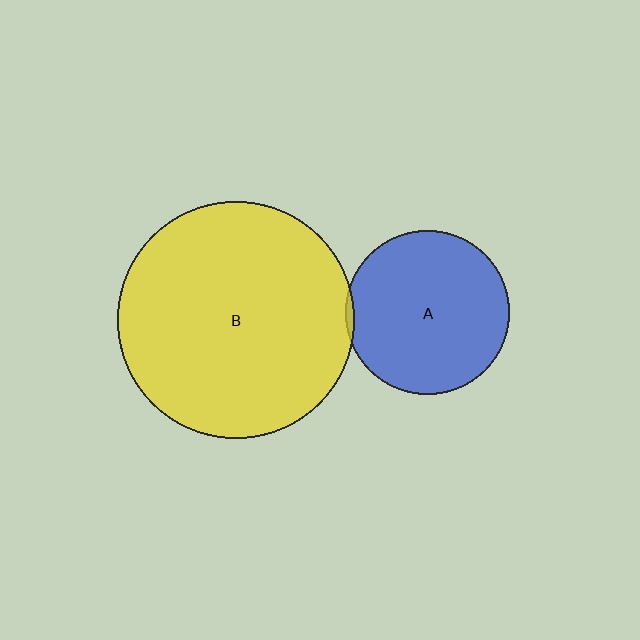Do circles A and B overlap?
Yes.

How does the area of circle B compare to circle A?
Approximately 2.1 times.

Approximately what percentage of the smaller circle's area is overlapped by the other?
Approximately 5%.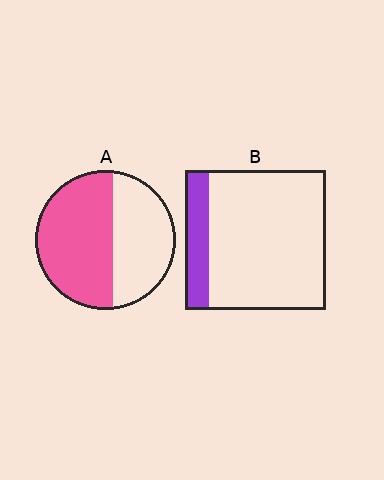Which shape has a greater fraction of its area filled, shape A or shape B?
Shape A.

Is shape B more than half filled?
No.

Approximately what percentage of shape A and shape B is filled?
A is approximately 55% and B is approximately 15%.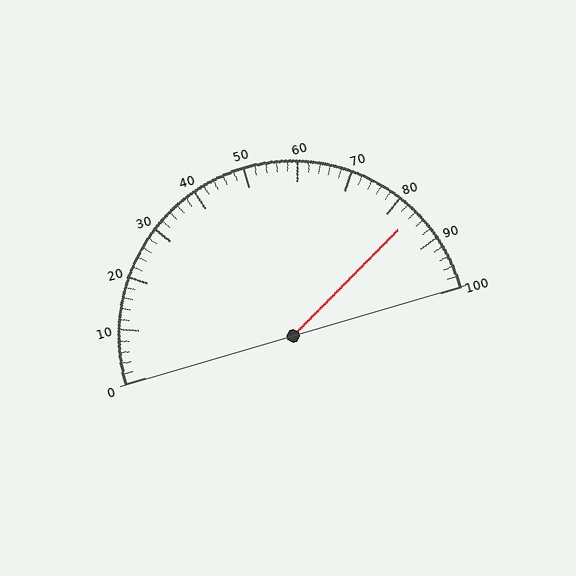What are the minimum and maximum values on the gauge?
The gauge ranges from 0 to 100.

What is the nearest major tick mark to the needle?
The nearest major tick mark is 80.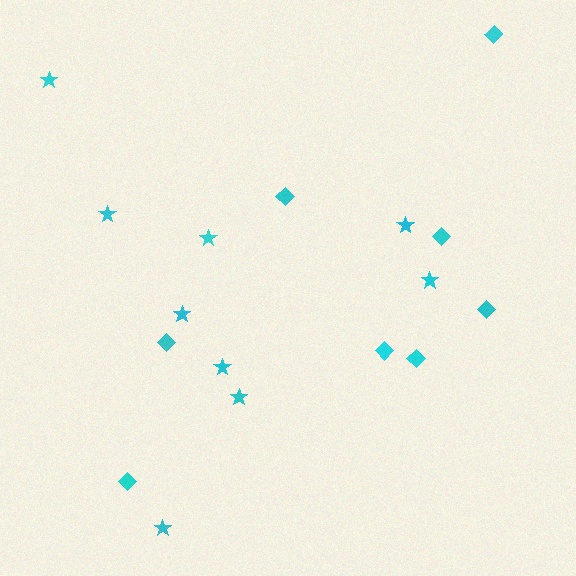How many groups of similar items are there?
There are 2 groups: one group of diamonds (8) and one group of stars (9).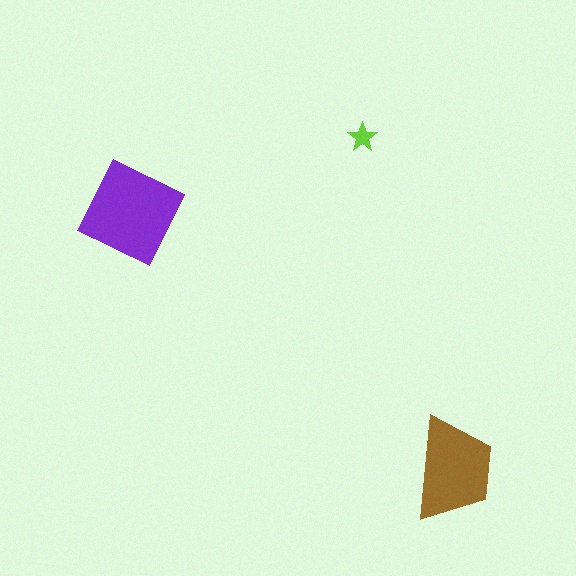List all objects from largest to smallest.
The purple diamond, the brown trapezoid, the lime star.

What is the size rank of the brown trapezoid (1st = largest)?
2nd.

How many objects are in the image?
There are 3 objects in the image.